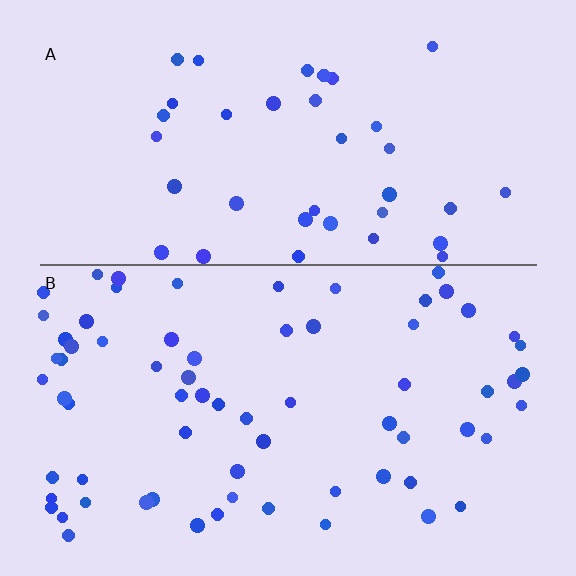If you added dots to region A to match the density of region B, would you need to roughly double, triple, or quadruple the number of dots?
Approximately double.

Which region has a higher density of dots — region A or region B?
B (the bottom).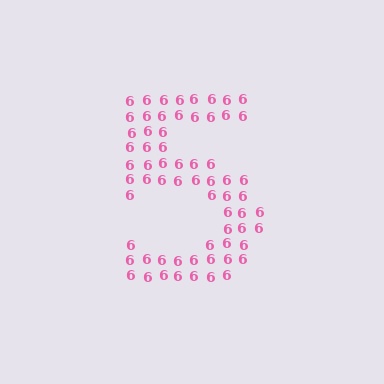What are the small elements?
The small elements are digit 6's.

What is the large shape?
The large shape is the digit 5.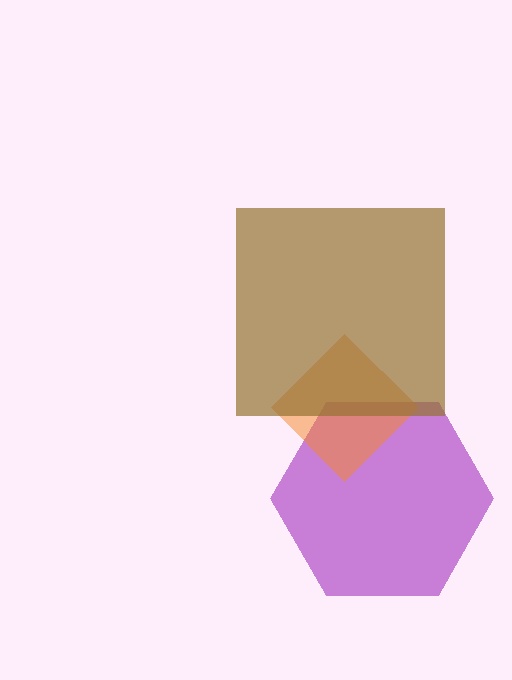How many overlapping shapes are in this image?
There are 3 overlapping shapes in the image.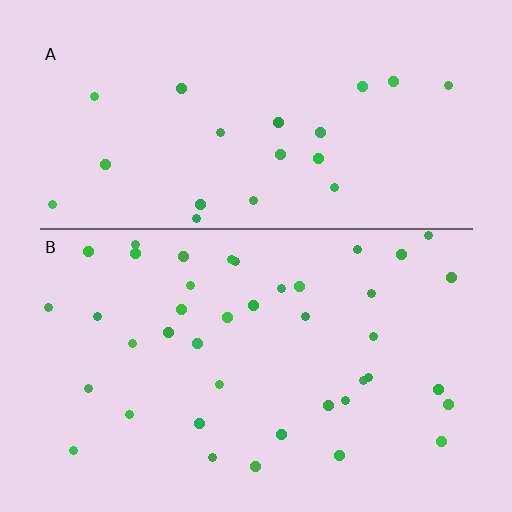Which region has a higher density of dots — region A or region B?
B (the bottom).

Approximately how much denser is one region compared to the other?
Approximately 1.9× — region B over region A.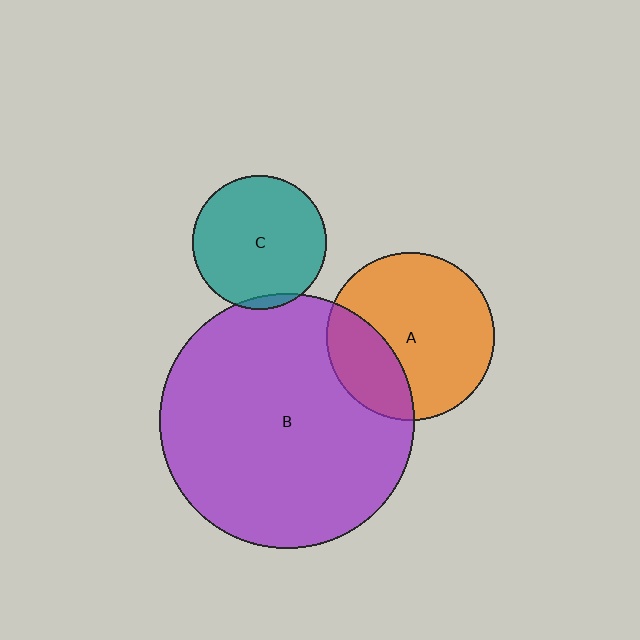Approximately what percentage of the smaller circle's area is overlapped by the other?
Approximately 30%.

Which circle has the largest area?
Circle B (purple).